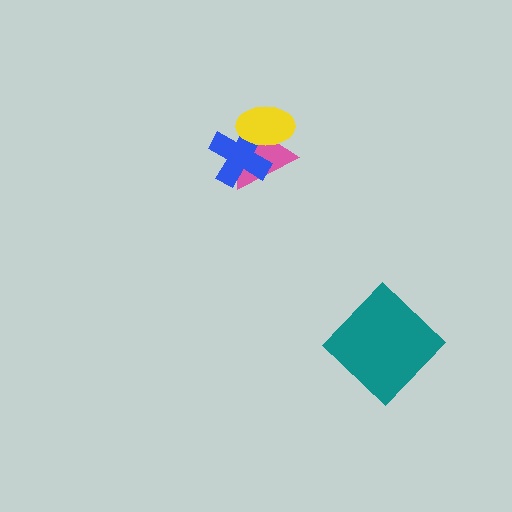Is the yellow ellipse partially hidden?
No, no other shape covers it.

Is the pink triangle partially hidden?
Yes, it is partially covered by another shape.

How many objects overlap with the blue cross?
2 objects overlap with the blue cross.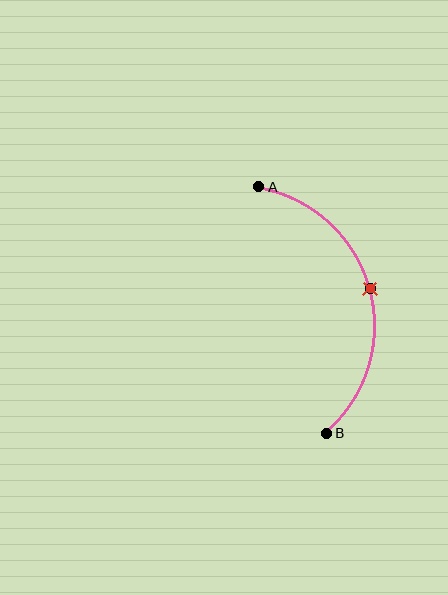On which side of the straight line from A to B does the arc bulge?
The arc bulges to the right of the straight line connecting A and B.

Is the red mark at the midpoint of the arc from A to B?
Yes. The red mark lies on the arc at equal arc-length from both A and B — it is the arc midpoint.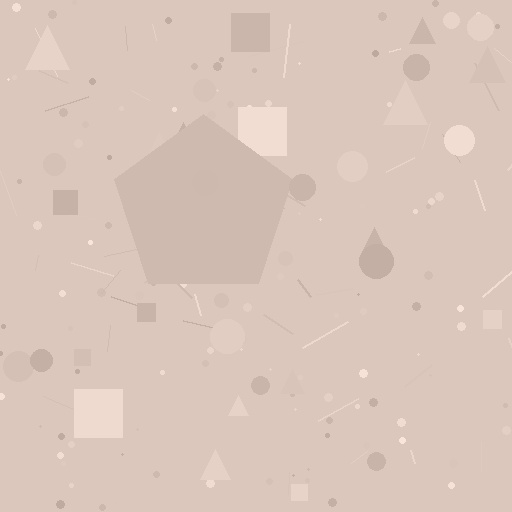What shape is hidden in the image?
A pentagon is hidden in the image.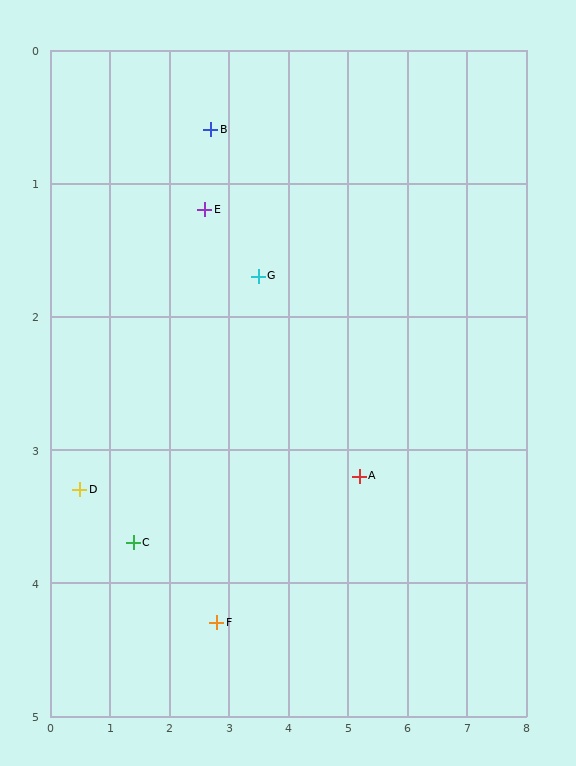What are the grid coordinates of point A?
Point A is at approximately (5.2, 3.2).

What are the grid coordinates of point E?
Point E is at approximately (2.6, 1.2).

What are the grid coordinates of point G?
Point G is at approximately (3.5, 1.7).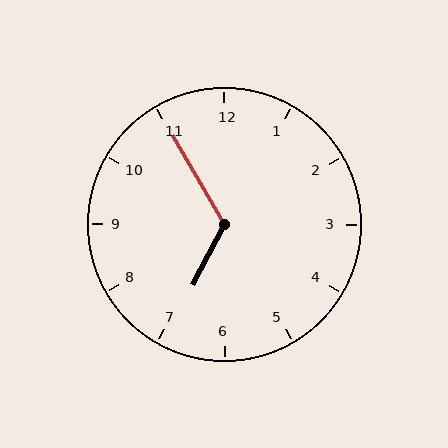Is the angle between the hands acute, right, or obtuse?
It is obtuse.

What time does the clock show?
6:55.